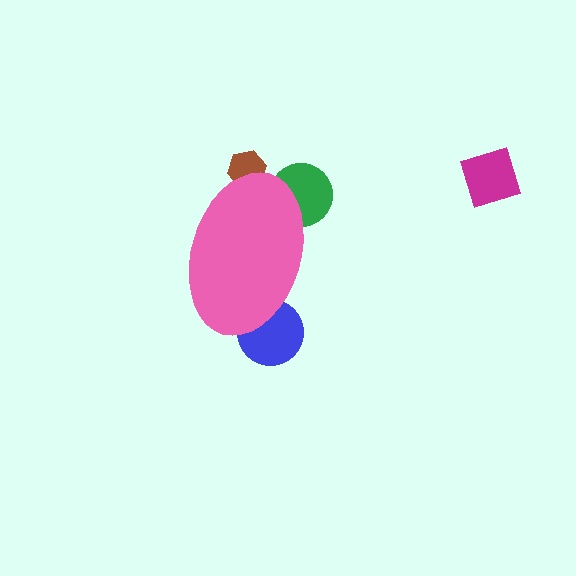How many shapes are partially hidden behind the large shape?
3 shapes are partially hidden.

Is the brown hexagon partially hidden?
Yes, the brown hexagon is partially hidden behind the pink ellipse.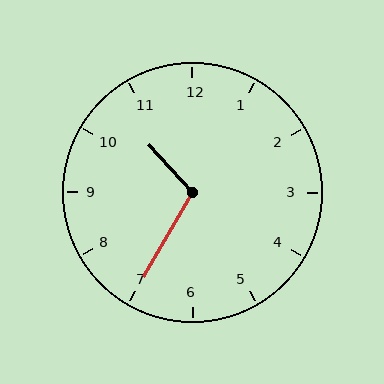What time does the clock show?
10:35.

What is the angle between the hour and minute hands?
Approximately 108 degrees.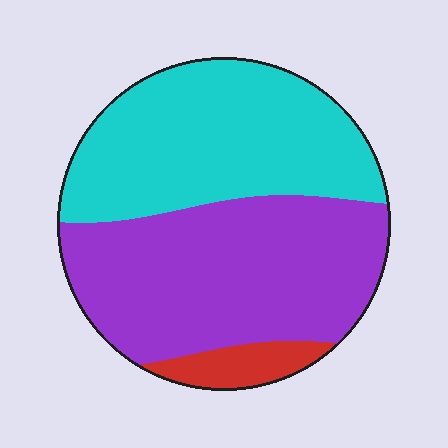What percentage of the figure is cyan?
Cyan covers around 45% of the figure.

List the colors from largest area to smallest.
From largest to smallest: purple, cyan, red.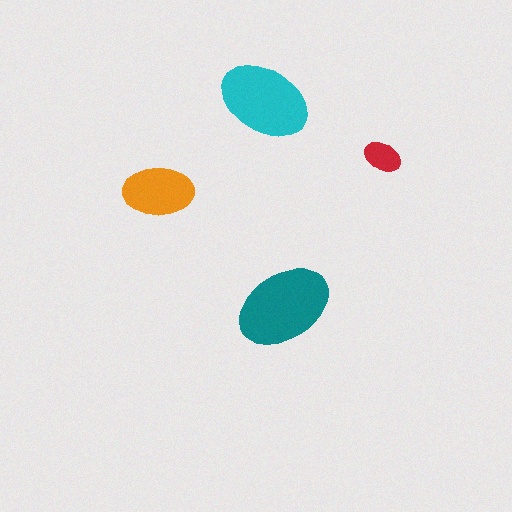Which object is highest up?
The cyan ellipse is topmost.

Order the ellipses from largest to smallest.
the teal one, the cyan one, the orange one, the red one.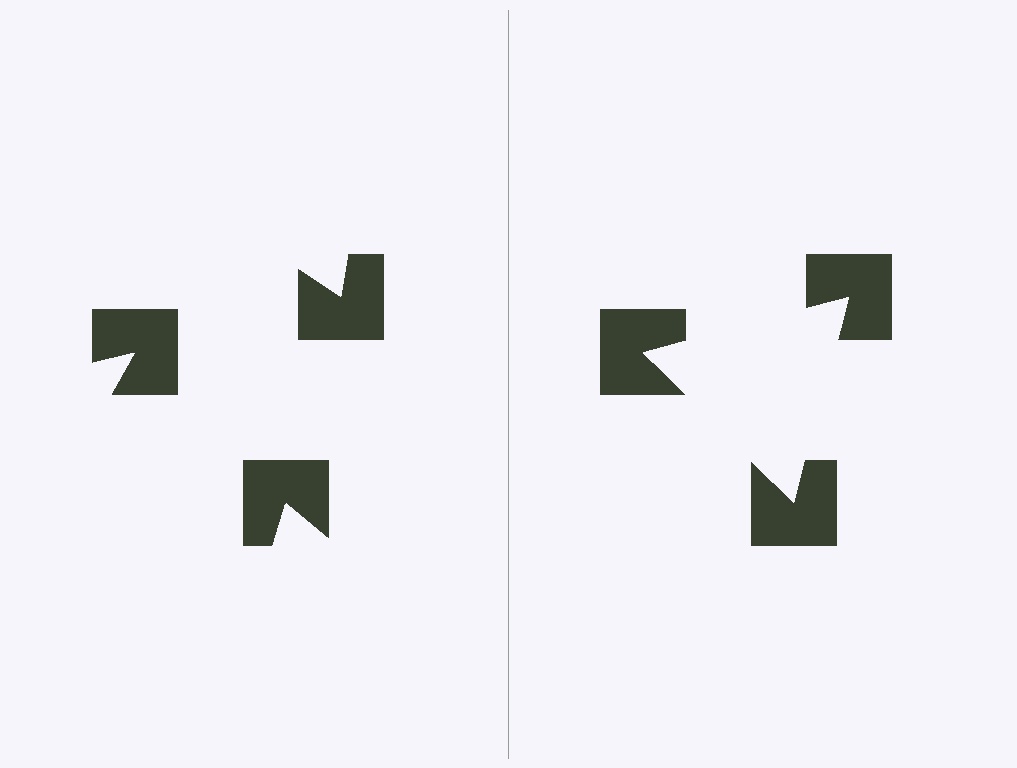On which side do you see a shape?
An illusory triangle appears on the right side. On the left side the wedge cuts are rotated, so no coherent shape forms.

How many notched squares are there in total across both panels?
6 — 3 on each side.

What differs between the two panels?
The notched squares are positioned identically on both sides; only the wedge orientations differ. On the right they align to a triangle; on the left they are misaligned.